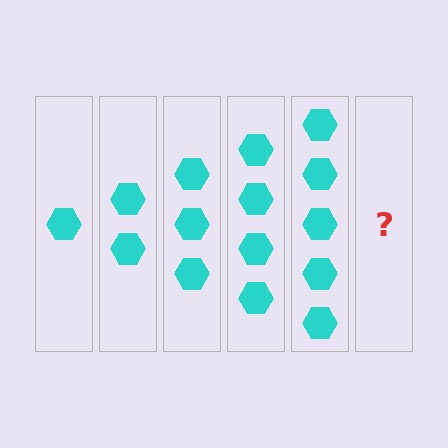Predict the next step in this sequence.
The next step is 6 hexagons.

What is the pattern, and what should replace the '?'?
The pattern is that each step adds one more hexagon. The '?' should be 6 hexagons.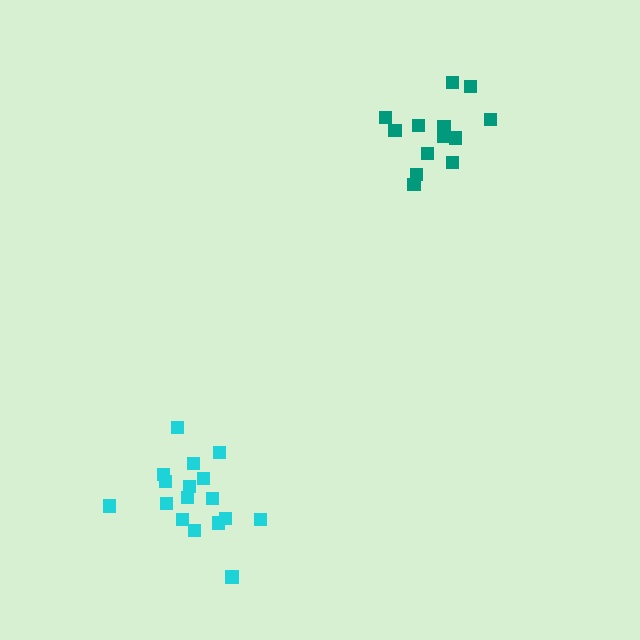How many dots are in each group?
Group 1: 17 dots, Group 2: 13 dots (30 total).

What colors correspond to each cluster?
The clusters are colored: cyan, teal.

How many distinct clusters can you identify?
There are 2 distinct clusters.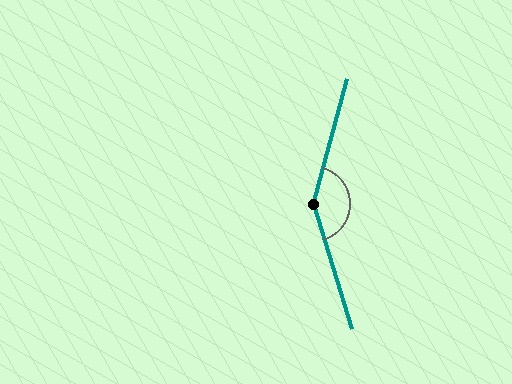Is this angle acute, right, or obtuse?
It is obtuse.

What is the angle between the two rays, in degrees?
Approximately 148 degrees.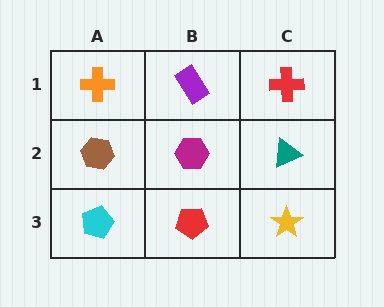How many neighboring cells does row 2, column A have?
3.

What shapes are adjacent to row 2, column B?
A purple rectangle (row 1, column B), a red pentagon (row 3, column B), a brown hexagon (row 2, column A), a teal triangle (row 2, column C).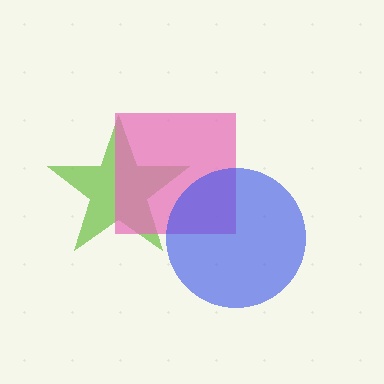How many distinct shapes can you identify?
There are 3 distinct shapes: a lime star, a pink square, a blue circle.